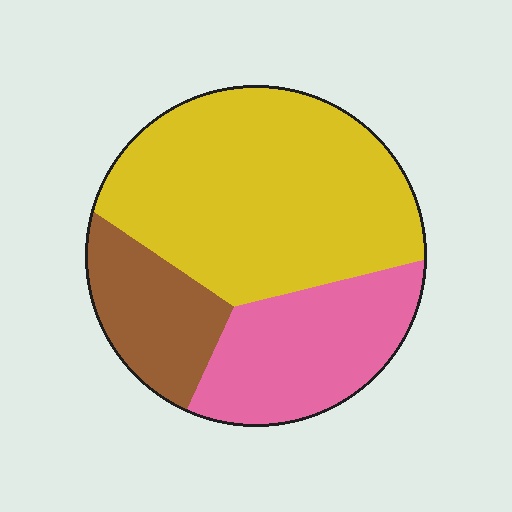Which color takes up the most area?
Yellow, at roughly 55%.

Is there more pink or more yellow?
Yellow.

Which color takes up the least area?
Brown, at roughly 20%.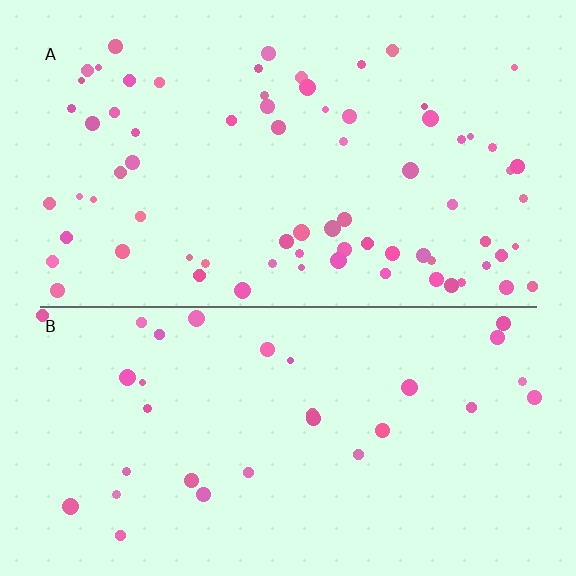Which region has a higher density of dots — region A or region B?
A (the top).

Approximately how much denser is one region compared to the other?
Approximately 2.3× — region A over region B.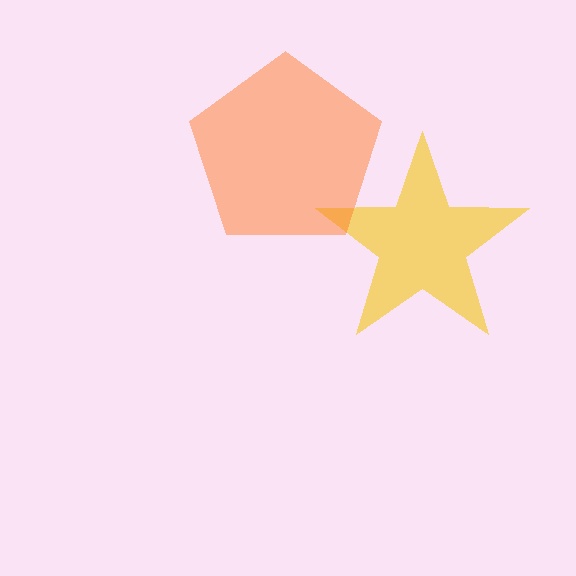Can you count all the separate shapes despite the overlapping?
Yes, there are 2 separate shapes.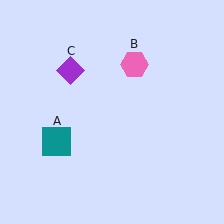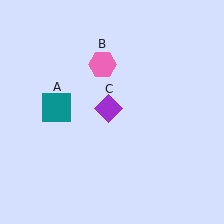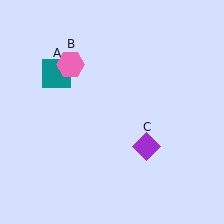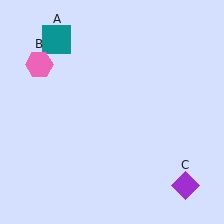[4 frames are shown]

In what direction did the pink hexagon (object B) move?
The pink hexagon (object B) moved left.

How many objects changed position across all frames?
3 objects changed position: teal square (object A), pink hexagon (object B), purple diamond (object C).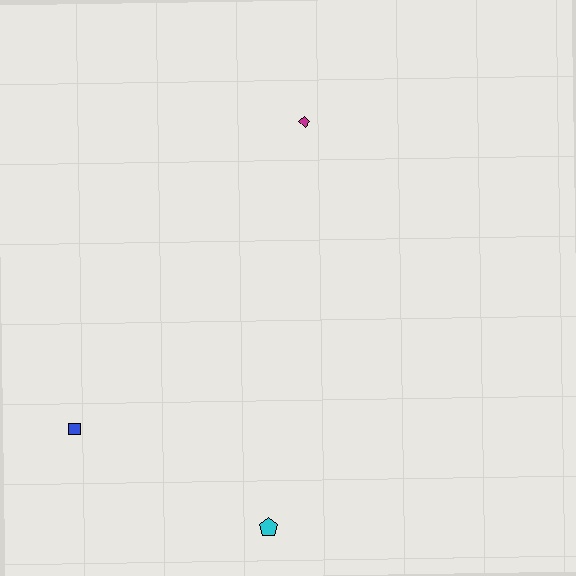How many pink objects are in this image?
There are no pink objects.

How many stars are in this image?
There are no stars.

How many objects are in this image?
There are 3 objects.